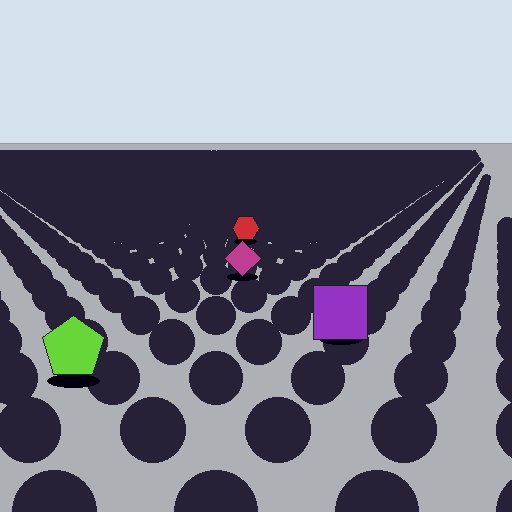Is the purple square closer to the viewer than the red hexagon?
Yes. The purple square is closer — you can tell from the texture gradient: the ground texture is coarser near it.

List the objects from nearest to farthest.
From nearest to farthest: the lime pentagon, the purple square, the magenta diamond, the red hexagon.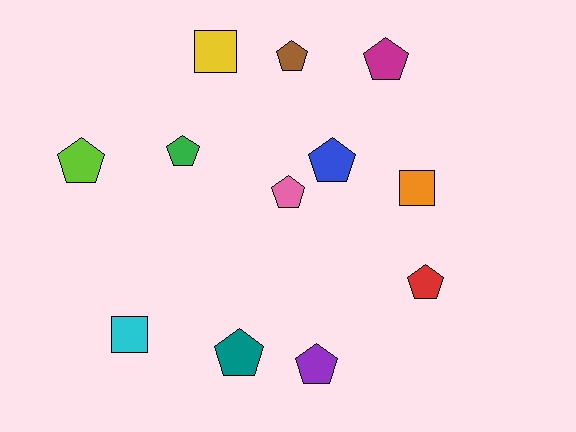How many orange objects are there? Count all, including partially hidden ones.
There is 1 orange object.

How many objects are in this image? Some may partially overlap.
There are 12 objects.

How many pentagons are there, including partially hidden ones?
There are 9 pentagons.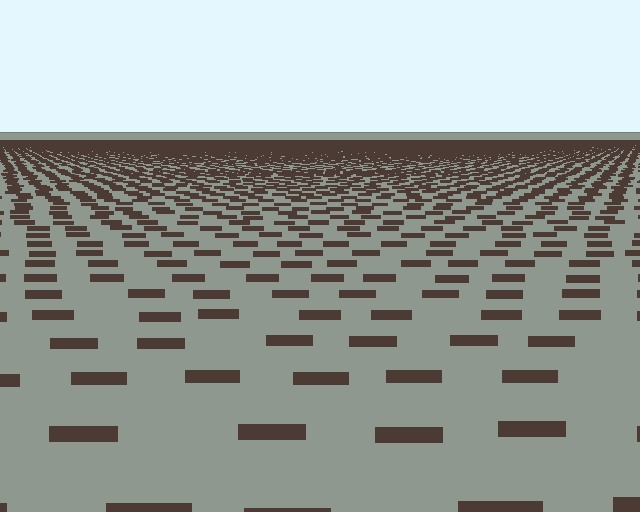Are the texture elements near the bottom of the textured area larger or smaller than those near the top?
Larger. Near the bottom, elements are closer to the viewer and appear at a bigger on-screen size.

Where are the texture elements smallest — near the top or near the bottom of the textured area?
Near the top.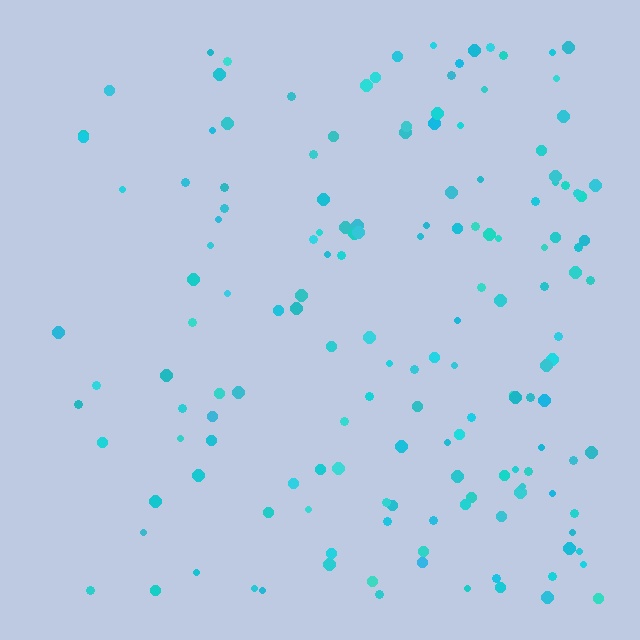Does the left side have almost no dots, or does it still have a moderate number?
Still a moderate number, just noticeably fewer than the right.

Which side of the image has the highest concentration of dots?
The right.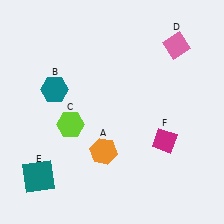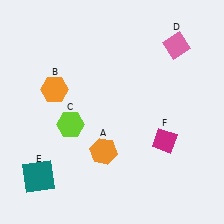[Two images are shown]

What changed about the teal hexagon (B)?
In Image 1, B is teal. In Image 2, it changed to orange.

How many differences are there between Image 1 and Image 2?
There is 1 difference between the two images.